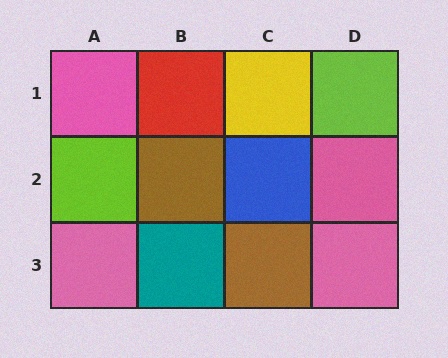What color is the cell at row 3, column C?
Brown.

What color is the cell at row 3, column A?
Pink.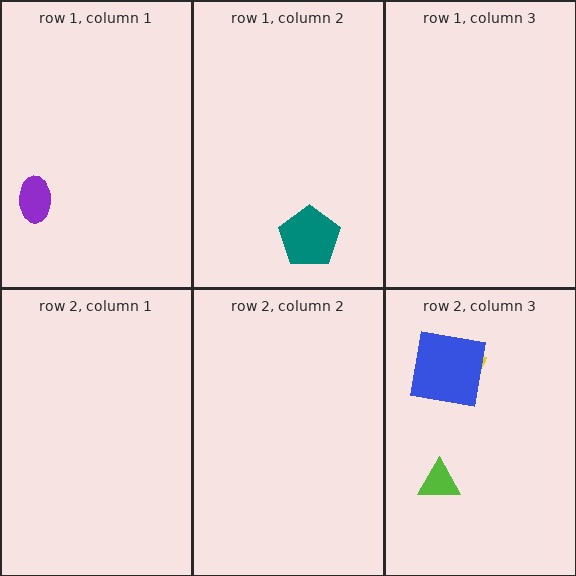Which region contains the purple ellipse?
The row 1, column 1 region.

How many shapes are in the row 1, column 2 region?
1.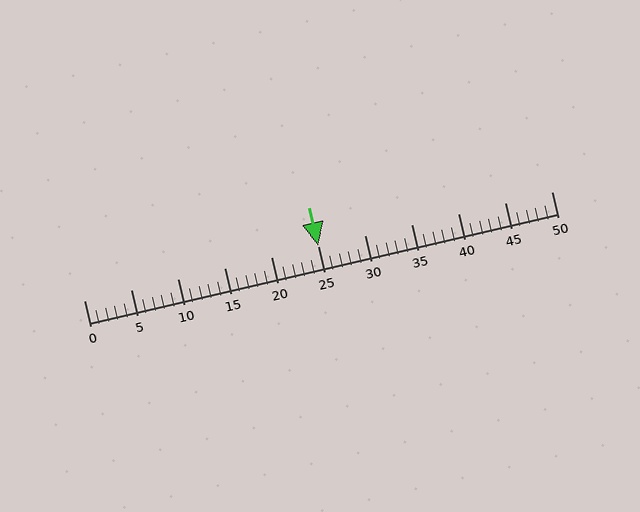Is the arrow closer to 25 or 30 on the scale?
The arrow is closer to 25.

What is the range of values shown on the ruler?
The ruler shows values from 0 to 50.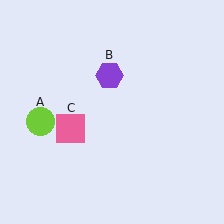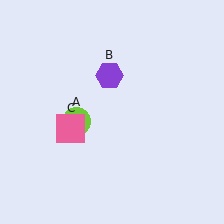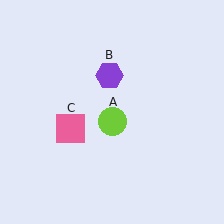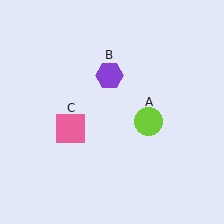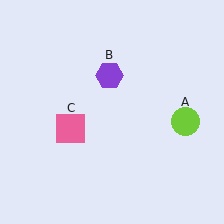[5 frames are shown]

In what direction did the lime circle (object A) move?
The lime circle (object A) moved right.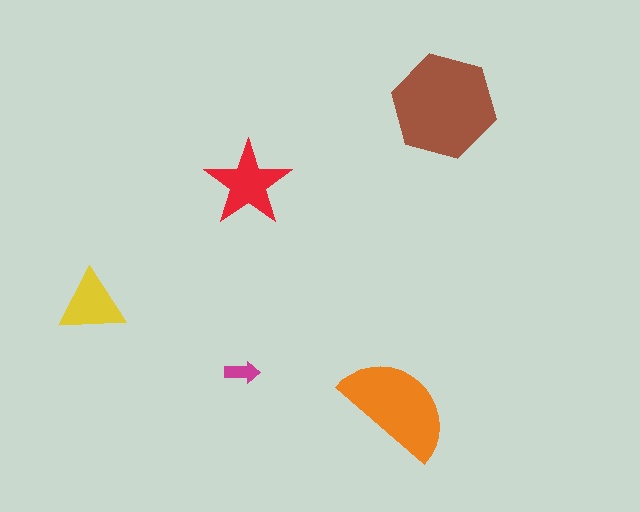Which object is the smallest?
The magenta arrow.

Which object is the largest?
The brown hexagon.